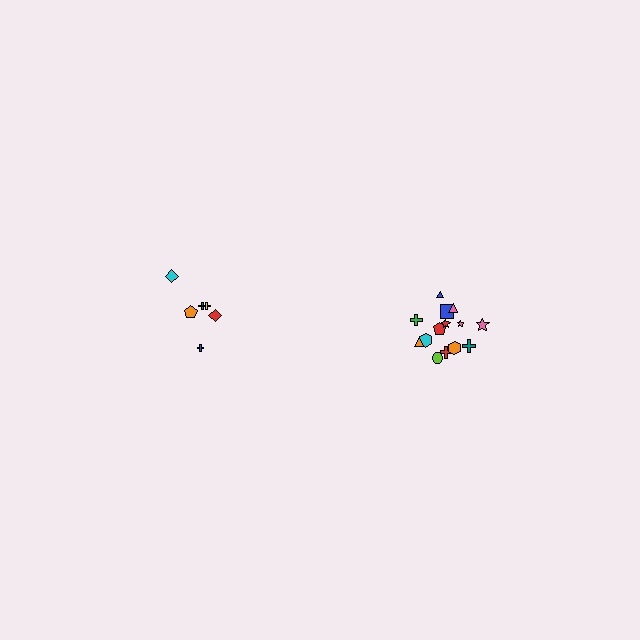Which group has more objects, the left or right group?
The right group.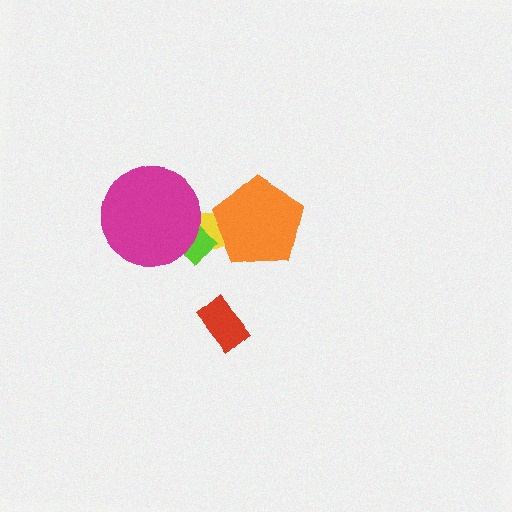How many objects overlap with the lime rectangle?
2 objects overlap with the lime rectangle.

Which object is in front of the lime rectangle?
The magenta circle is in front of the lime rectangle.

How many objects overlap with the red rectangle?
0 objects overlap with the red rectangle.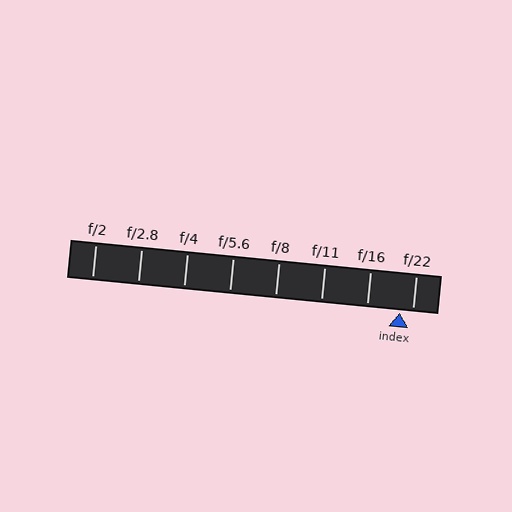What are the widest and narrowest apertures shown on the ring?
The widest aperture shown is f/2 and the narrowest is f/22.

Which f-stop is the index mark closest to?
The index mark is closest to f/22.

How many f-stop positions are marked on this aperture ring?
There are 8 f-stop positions marked.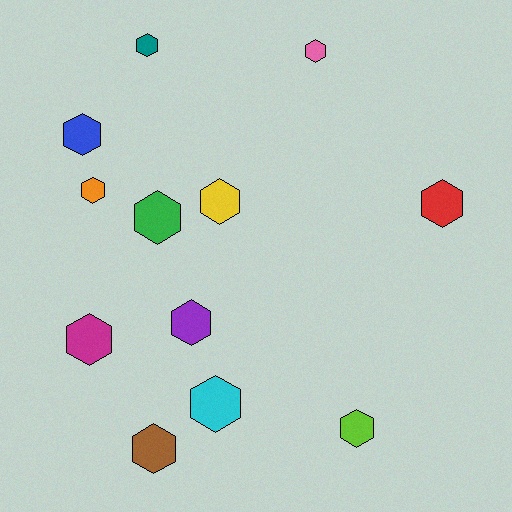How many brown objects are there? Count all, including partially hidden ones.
There is 1 brown object.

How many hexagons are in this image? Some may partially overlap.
There are 12 hexagons.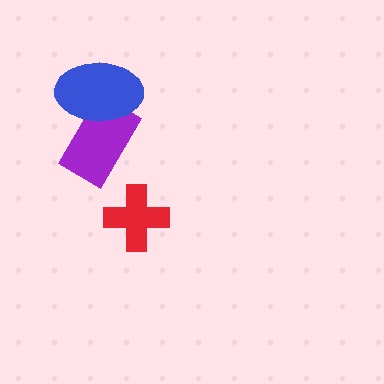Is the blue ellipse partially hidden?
No, no other shape covers it.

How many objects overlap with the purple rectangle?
1 object overlaps with the purple rectangle.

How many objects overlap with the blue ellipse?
1 object overlaps with the blue ellipse.